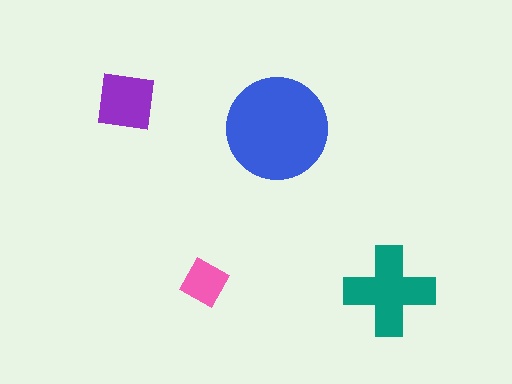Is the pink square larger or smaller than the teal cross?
Smaller.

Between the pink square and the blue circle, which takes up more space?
The blue circle.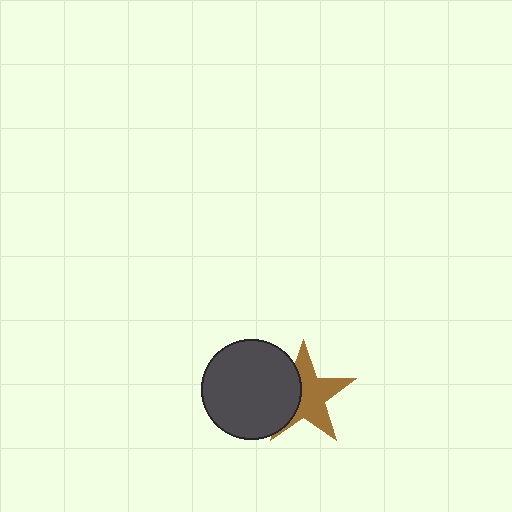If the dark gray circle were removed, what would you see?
You would see the complete brown star.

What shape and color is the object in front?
The object in front is a dark gray circle.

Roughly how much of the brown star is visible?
About half of it is visible (roughly 62%).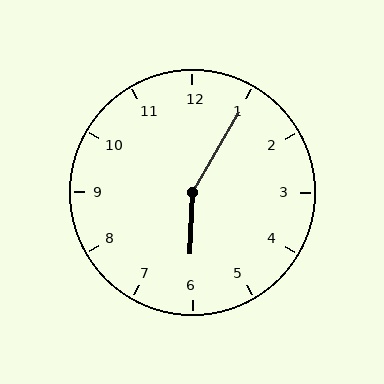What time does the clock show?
6:05.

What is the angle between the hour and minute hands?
Approximately 152 degrees.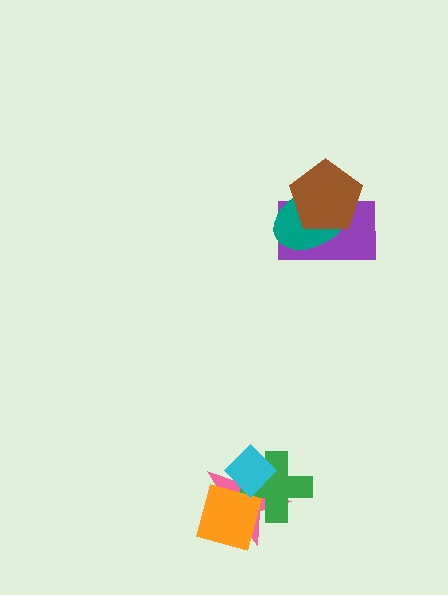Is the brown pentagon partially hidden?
No, no other shape covers it.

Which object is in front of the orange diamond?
The cyan diamond is in front of the orange diamond.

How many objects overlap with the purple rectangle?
2 objects overlap with the purple rectangle.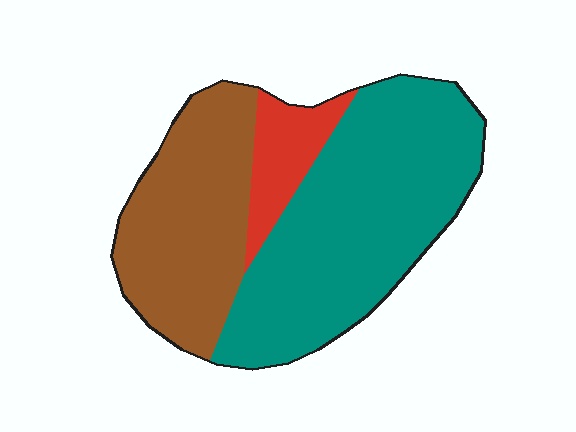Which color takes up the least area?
Red, at roughly 10%.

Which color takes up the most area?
Teal, at roughly 55%.